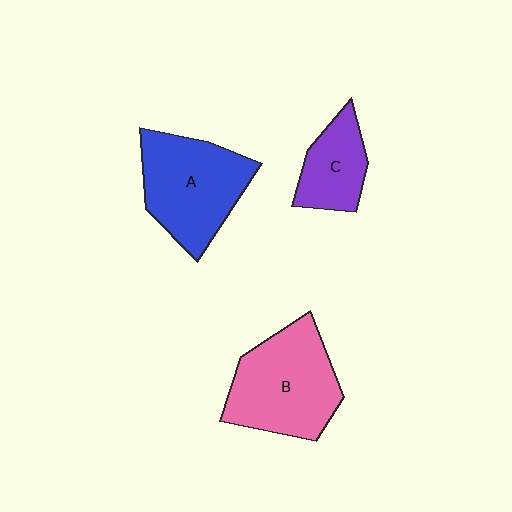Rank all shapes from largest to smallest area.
From largest to smallest: B (pink), A (blue), C (purple).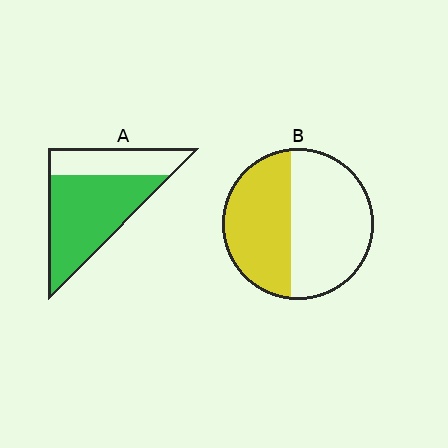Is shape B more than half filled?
No.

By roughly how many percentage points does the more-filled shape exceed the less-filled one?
By roughly 25 percentage points (A over B).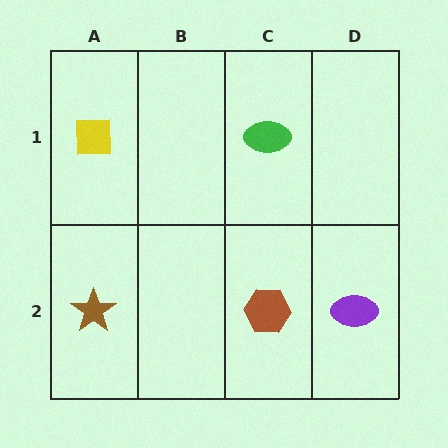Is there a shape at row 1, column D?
No, that cell is empty.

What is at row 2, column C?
A brown hexagon.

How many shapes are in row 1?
2 shapes.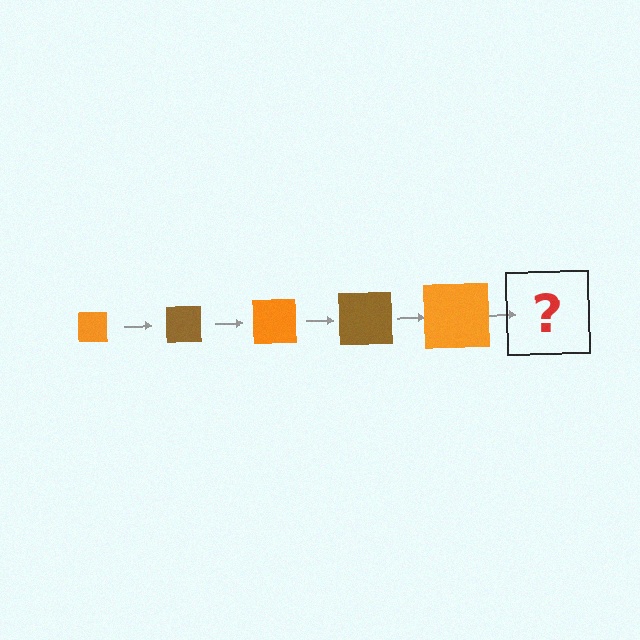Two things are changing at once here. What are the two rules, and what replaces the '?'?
The two rules are that the square grows larger each step and the color cycles through orange and brown. The '?' should be a brown square, larger than the previous one.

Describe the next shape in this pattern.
It should be a brown square, larger than the previous one.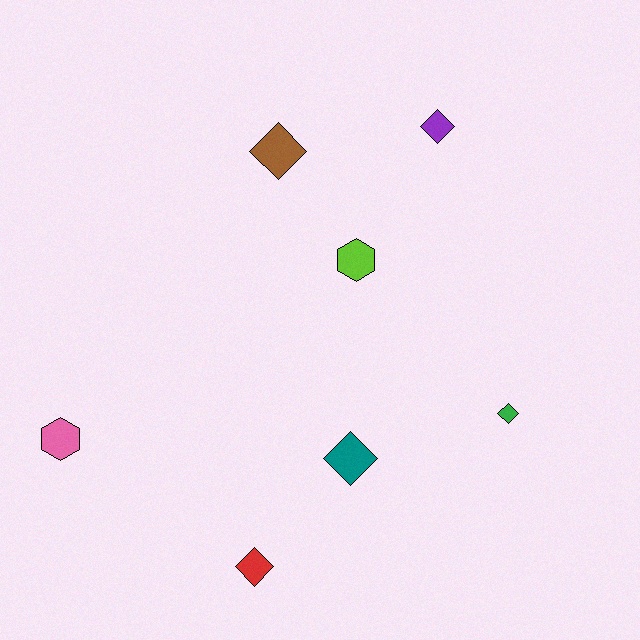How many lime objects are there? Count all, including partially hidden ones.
There is 1 lime object.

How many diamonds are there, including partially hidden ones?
There are 5 diamonds.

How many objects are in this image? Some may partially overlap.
There are 7 objects.